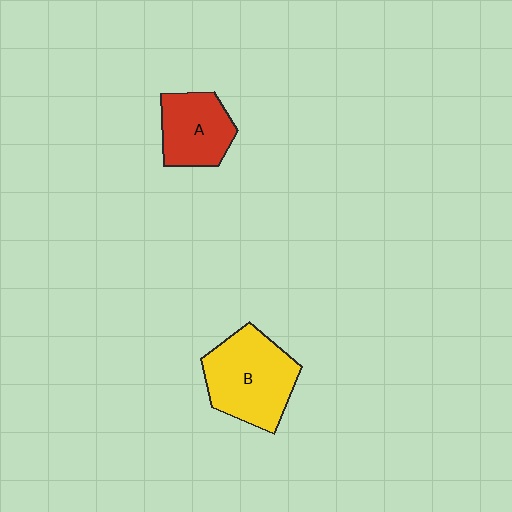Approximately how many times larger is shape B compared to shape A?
Approximately 1.5 times.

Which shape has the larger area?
Shape B (yellow).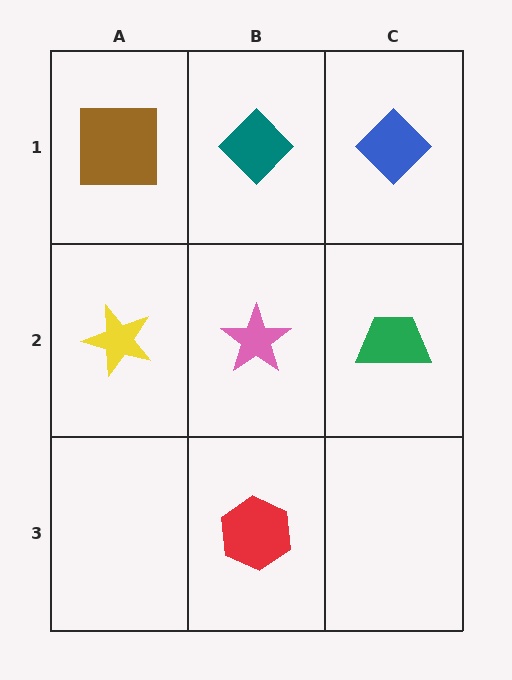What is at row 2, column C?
A green trapezoid.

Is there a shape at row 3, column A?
No, that cell is empty.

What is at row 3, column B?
A red hexagon.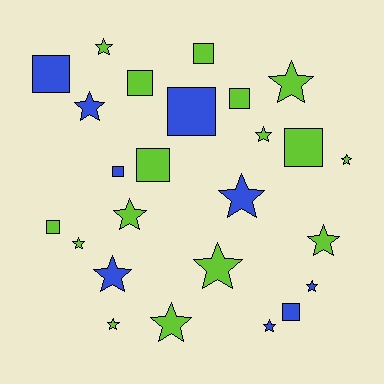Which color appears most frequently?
Lime, with 16 objects.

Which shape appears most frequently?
Star, with 15 objects.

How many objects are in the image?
There are 25 objects.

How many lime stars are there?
There are 10 lime stars.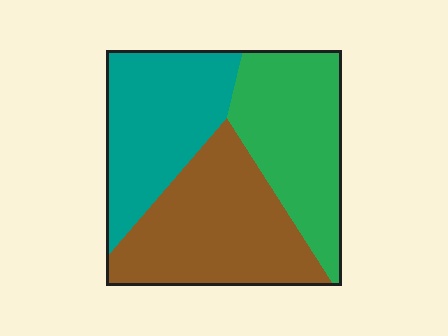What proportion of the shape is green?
Green takes up between a sixth and a third of the shape.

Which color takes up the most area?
Brown, at roughly 35%.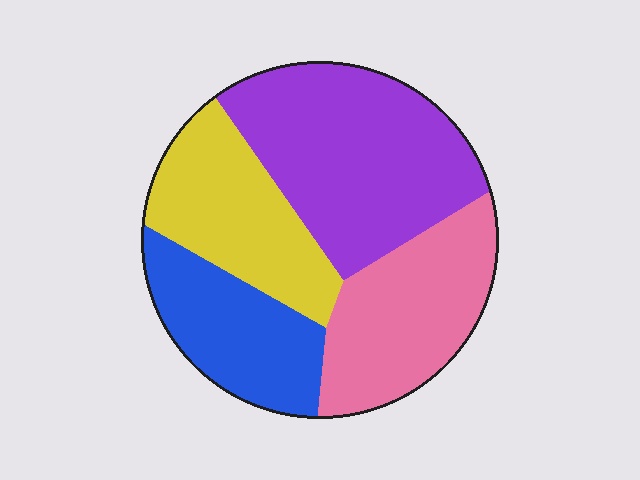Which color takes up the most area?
Purple, at roughly 35%.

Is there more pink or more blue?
Pink.